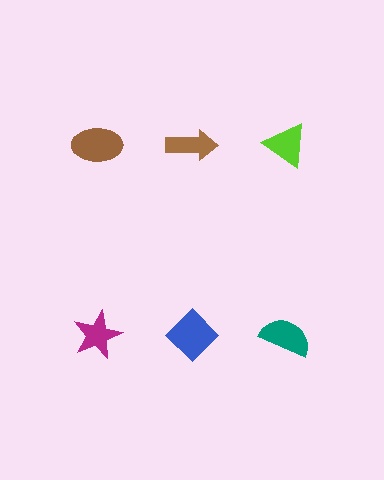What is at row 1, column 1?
A brown ellipse.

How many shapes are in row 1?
3 shapes.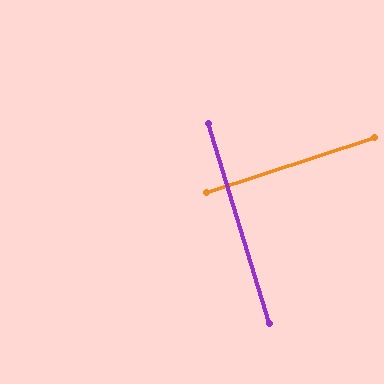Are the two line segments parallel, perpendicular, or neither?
Perpendicular — they meet at approximately 89°.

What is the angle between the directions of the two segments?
Approximately 89 degrees.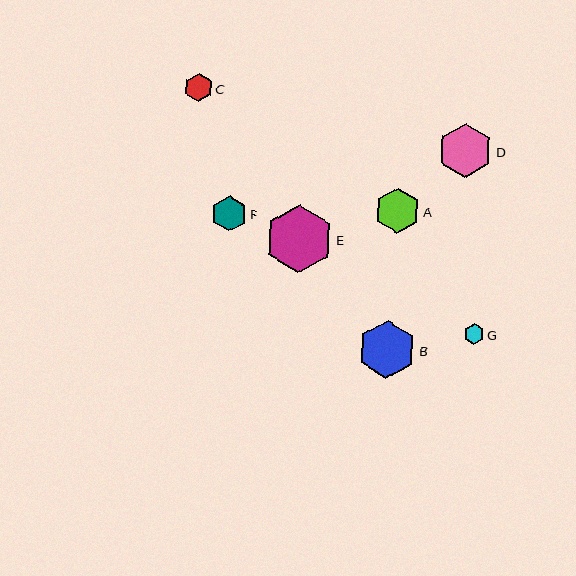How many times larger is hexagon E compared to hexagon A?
Hexagon E is approximately 1.5 times the size of hexagon A.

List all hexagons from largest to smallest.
From largest to smallest: E, B, D, A, F, C, G.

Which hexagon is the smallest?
Hexagon G is the smallest with a size of approximately 20 pixels.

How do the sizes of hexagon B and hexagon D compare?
Hexagon B and hexagon D are approximately the same size.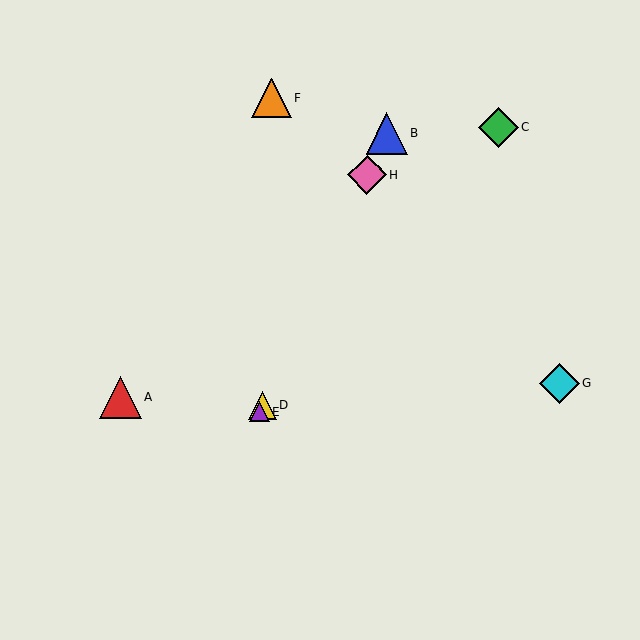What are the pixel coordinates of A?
Object A is at (120, 398).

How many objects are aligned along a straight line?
4 objects (B, D, E, H) are aligned along a straight line.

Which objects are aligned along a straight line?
Objects B, D, E, H are aligned along a straight line.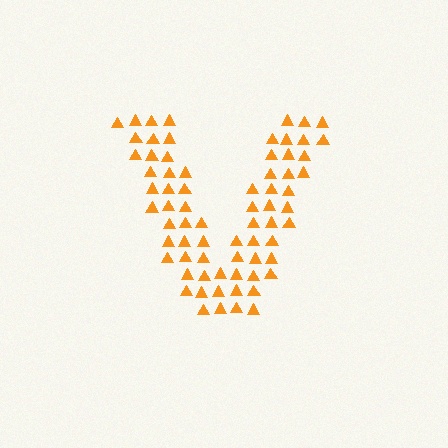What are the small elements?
The small elements are triangles.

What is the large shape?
The large shape is the letter V.